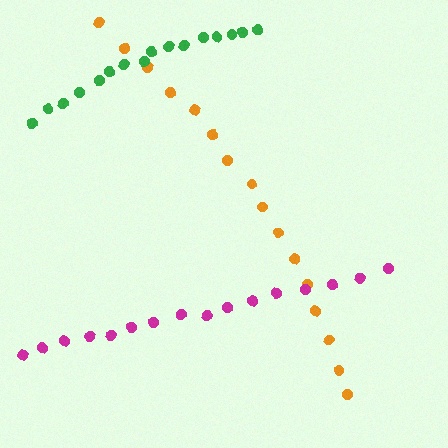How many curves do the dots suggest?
There are 3 distinct paths.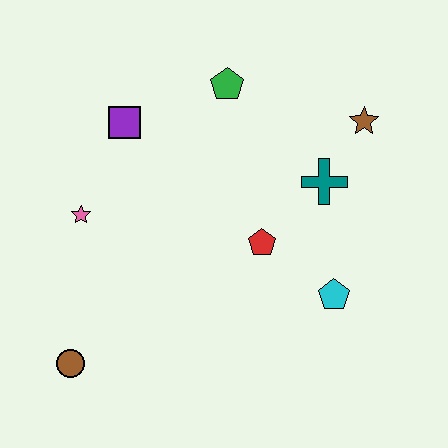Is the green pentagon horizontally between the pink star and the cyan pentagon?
Yes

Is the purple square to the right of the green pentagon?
No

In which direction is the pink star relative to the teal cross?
The pink star is to the left of the teal cross.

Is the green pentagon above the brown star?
Yes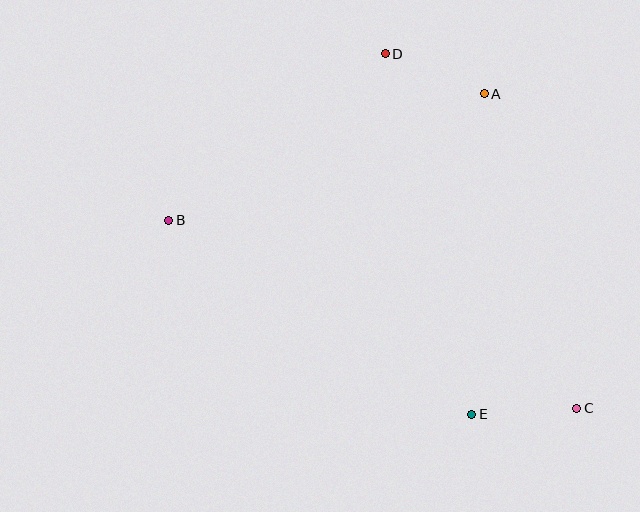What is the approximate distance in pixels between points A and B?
The distance between A and B is approximately 339 pixels.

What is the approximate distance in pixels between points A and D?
The distance between A and D is approximately 107 pixels.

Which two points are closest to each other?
Points C and E are closest to each other.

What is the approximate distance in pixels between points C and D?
The distance between C and D is approximately 403 pixels.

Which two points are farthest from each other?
Points B and C are farthest from each other.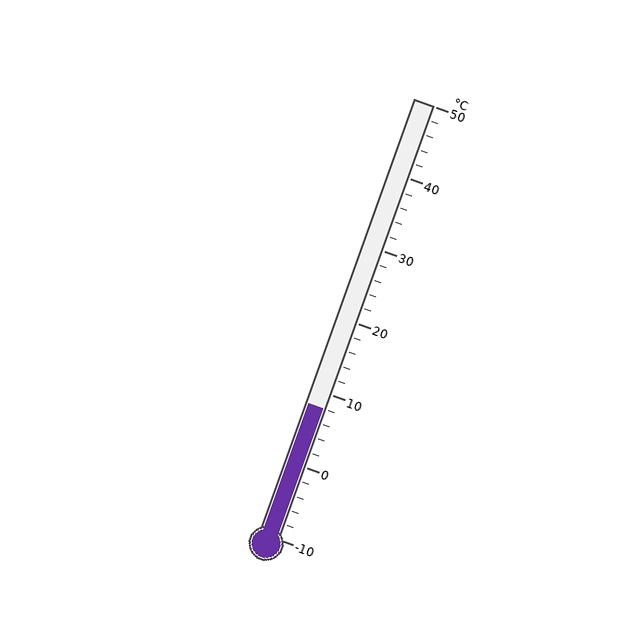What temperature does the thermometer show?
The thermometer shows approximately 8°C.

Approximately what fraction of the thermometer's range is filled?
The thermometer is filled to approximately 30% of its range.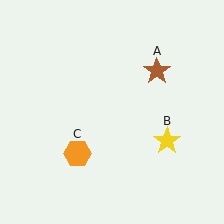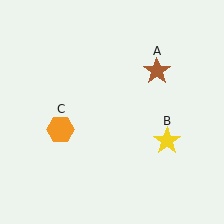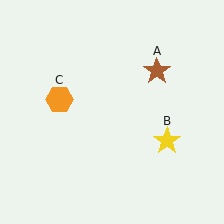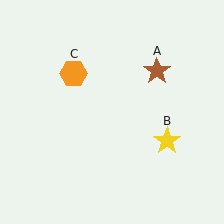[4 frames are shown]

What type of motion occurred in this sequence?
The orange hexagon (object C) rotated clockwise around the center of the scene.